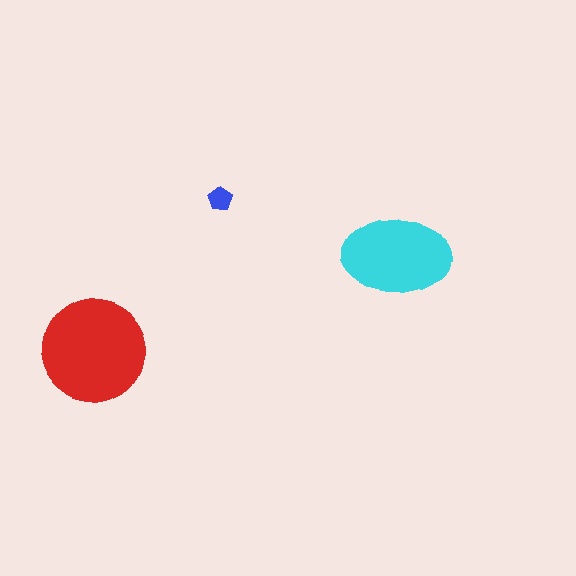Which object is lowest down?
The red circle is bottommost.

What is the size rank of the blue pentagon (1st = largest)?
3rd.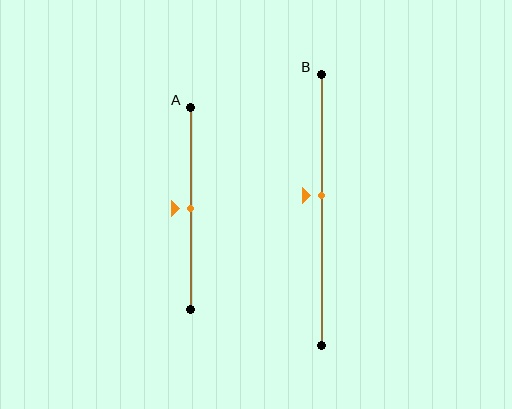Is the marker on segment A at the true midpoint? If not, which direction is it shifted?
Yes, the marker on segment A is at the true midpoint.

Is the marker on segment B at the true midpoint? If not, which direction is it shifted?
No, the marker on segment B is shifted upward by about 5% of the segment length.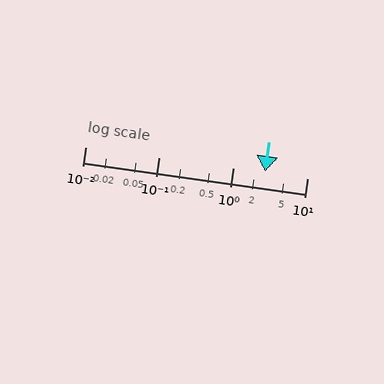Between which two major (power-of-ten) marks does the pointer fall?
The pointer is between 1 and 10.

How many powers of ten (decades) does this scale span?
The scale spans 3 decades, from 0.01 to 10.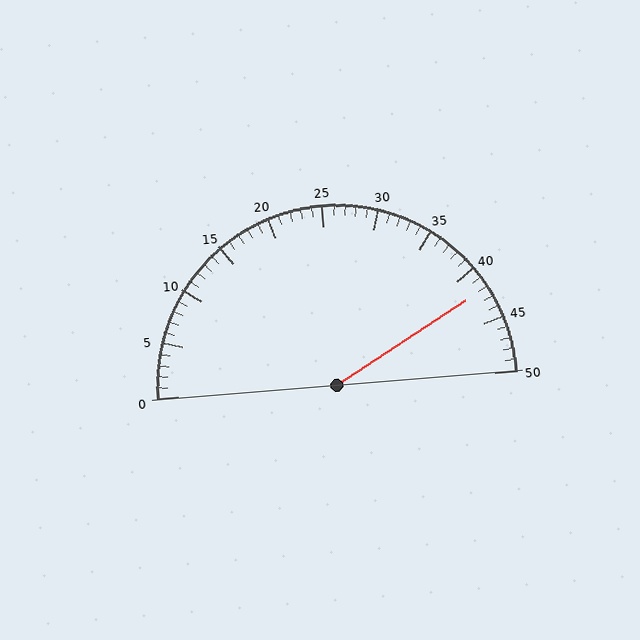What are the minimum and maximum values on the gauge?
The gauge ranges from 0 to 50.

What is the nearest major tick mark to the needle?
The nearest major tick mark is 40.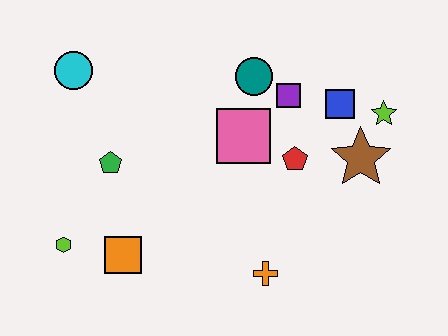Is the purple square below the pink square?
No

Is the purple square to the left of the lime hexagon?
No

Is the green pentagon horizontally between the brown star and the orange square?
No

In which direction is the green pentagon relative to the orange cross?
The green pentagon is to the left of the orange cross.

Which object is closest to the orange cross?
The red pentagon is closest to the orange cross.